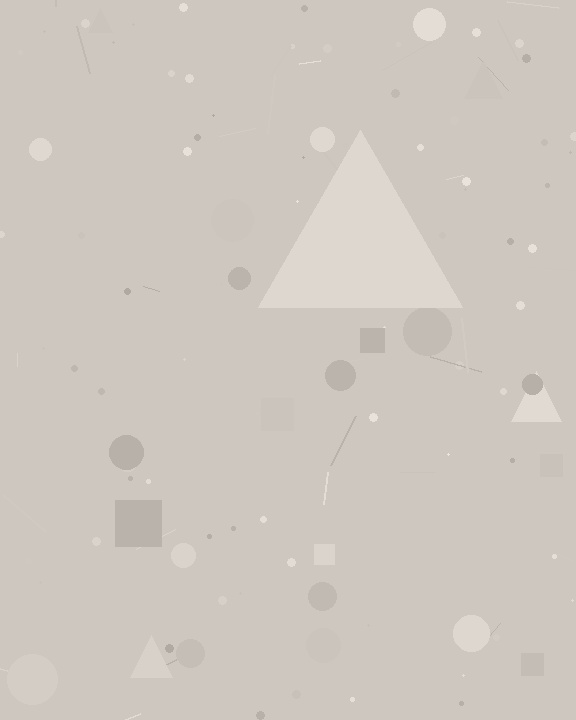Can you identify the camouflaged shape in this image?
The camouflaged shape is a triangle.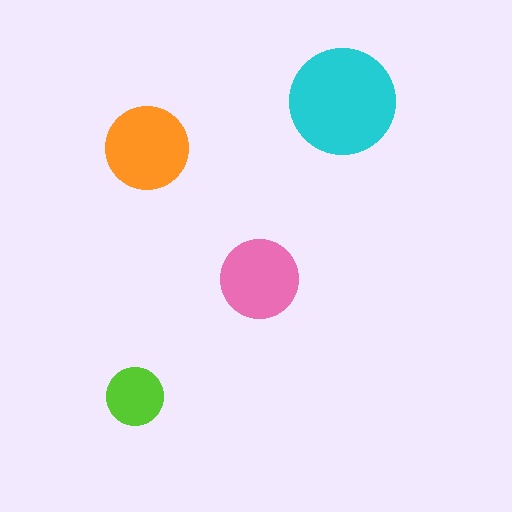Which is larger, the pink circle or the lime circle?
The pink one.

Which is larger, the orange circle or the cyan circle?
The cyan one.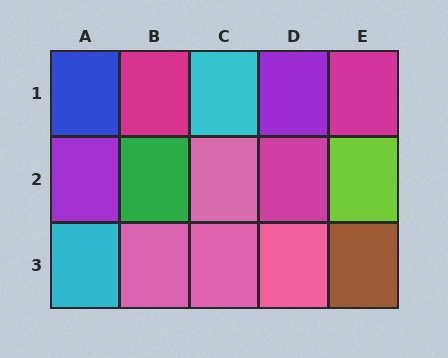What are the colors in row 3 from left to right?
Cyan, pink, pink, pink, brown.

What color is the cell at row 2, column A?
Purple.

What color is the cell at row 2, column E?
Lime.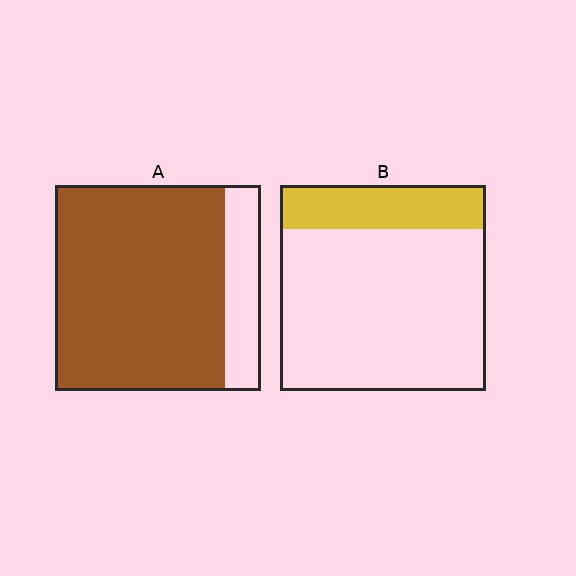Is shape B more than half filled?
No.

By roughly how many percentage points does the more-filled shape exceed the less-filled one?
By roughly 60 percentage points (A over B).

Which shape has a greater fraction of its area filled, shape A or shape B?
Shape A.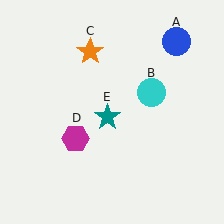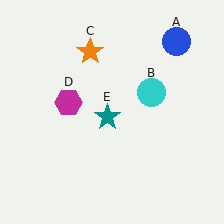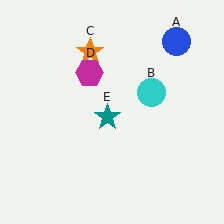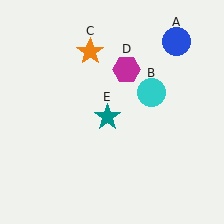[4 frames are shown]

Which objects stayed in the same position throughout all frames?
Blue circle (object A) and cyan circle (object B) and orange star (object C) and teal star (object E) remained stationary.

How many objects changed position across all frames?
1 object changed position: magenta hexagon (object D).